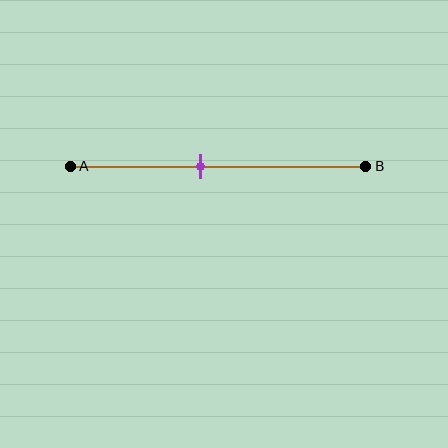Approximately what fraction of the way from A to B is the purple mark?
The purple mark is approximately 45% of the way from A to B.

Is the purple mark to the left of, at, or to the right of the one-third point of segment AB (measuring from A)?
The purple mark is to the right of the one-third point of segment AB.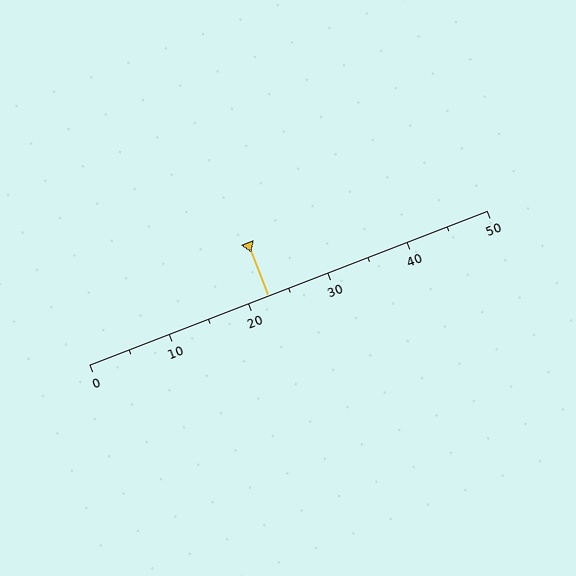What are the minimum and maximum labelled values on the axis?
The axis runs from 0 to 50.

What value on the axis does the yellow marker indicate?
The marker indicates approximately 22.5.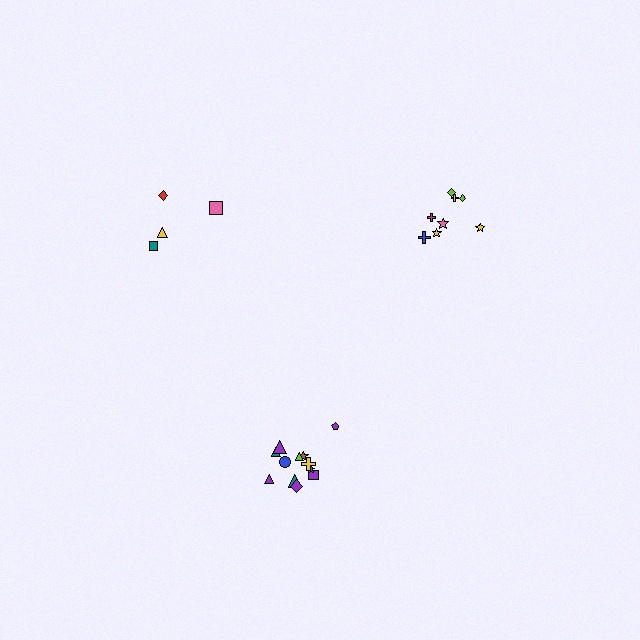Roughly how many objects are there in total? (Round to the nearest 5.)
Roughly 25 objects in total.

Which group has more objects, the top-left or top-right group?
The top-right group.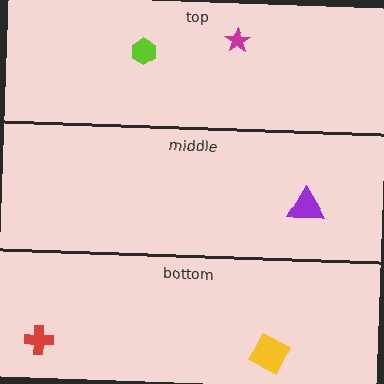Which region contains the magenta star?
The top region.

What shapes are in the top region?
The magenta star, the lime hexagon.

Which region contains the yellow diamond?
The bottom region.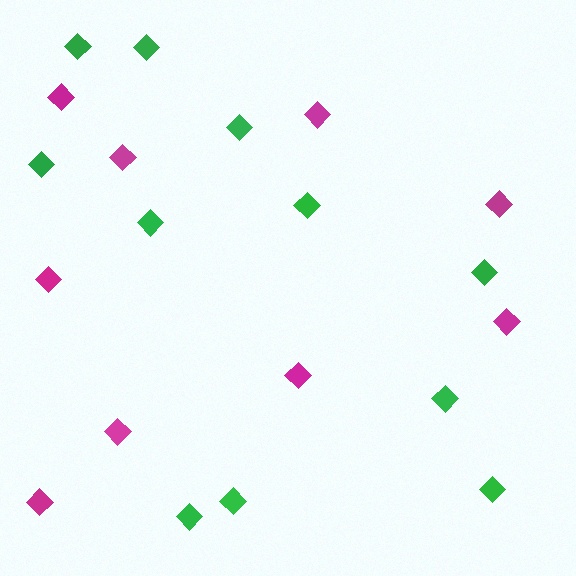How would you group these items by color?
There are 2 groups: one group of magenta diamonds (9) and one group of green diamonds (11).